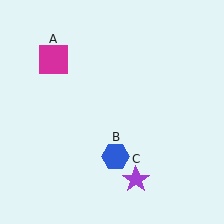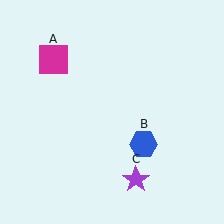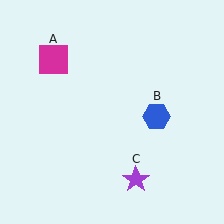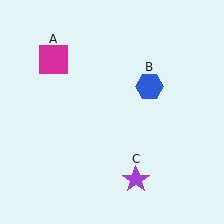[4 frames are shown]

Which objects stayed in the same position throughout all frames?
Magenta square (object A) and purple star (object C) remained stationary.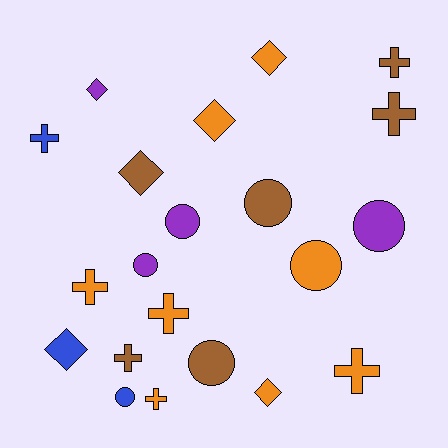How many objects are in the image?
There are 21 objects.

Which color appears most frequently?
Orange, with 8 objects.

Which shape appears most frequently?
Cross, with 8 objects.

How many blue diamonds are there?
There is 1 blue diamond.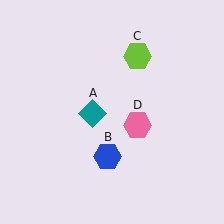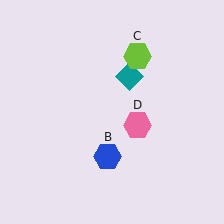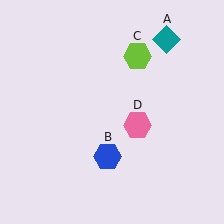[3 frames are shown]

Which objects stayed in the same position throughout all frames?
Blue hexagon (object B) and lime hexagon (object C) and pink hexagon (object D) remained stationary.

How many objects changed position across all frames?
1 object changed position: teal diamond (object A).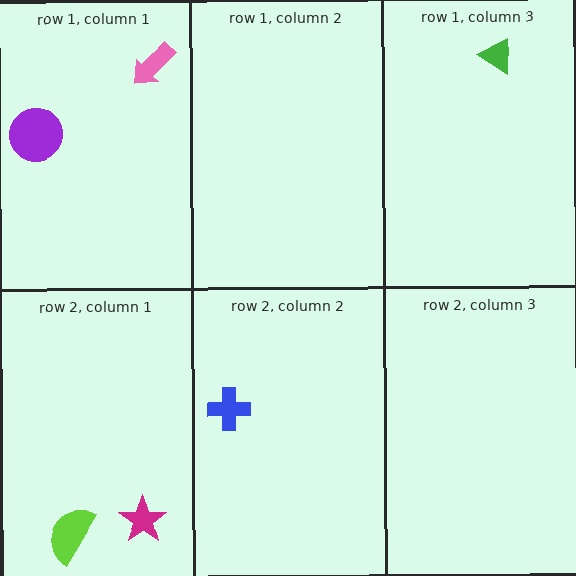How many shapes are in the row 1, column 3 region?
1.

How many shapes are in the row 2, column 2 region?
1.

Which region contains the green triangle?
The row 1, column 3 region.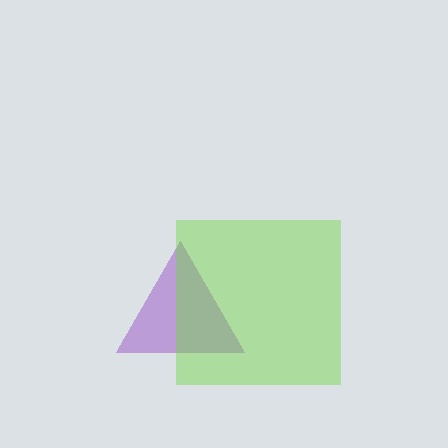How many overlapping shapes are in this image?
There are 2 overlapping shapes in the image.